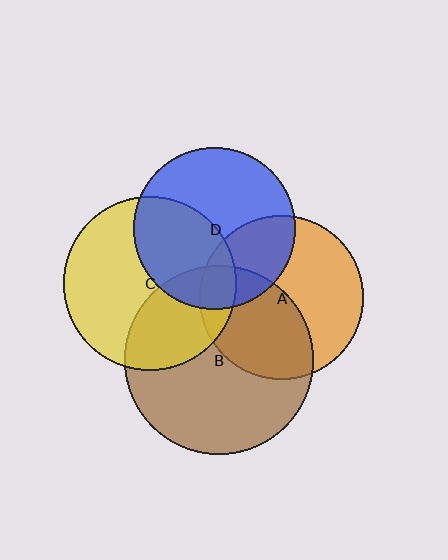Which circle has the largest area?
Circle B (brown).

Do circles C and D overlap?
Yes.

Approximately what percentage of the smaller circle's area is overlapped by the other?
Approximately 40%.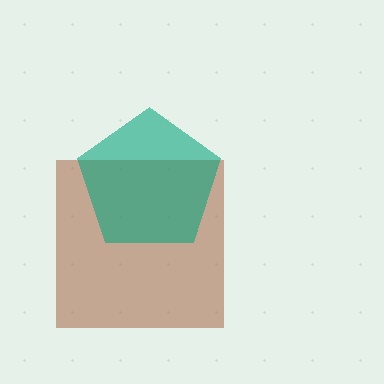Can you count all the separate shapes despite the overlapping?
Yes, there are 2 separate shapes.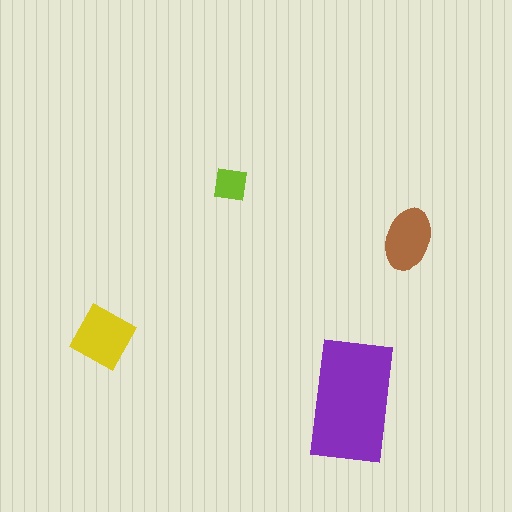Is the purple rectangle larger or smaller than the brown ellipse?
Larger.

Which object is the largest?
The purple rectangle.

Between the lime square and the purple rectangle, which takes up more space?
The purple rectangle.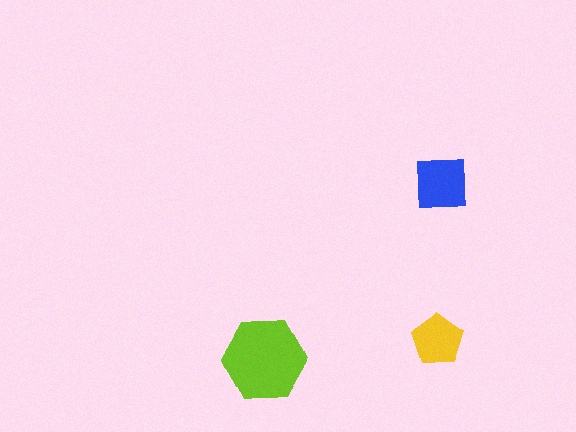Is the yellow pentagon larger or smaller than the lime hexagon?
Smaller.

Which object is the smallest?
The yellow pentagon.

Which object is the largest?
The lime hexagon.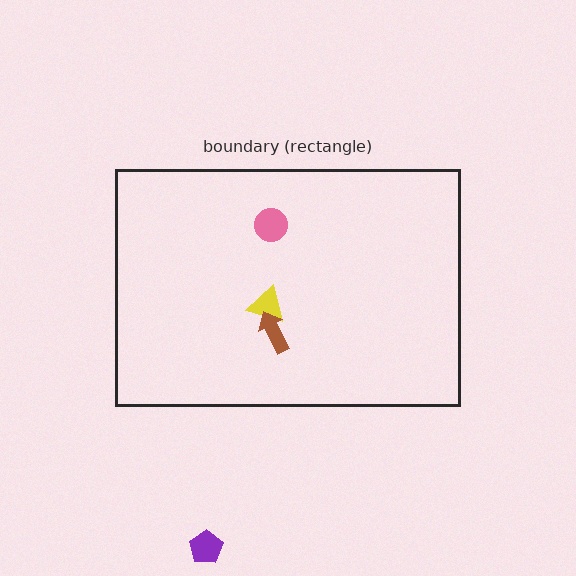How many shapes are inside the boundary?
3 inside, 1 outside.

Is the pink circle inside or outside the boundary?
Inside.